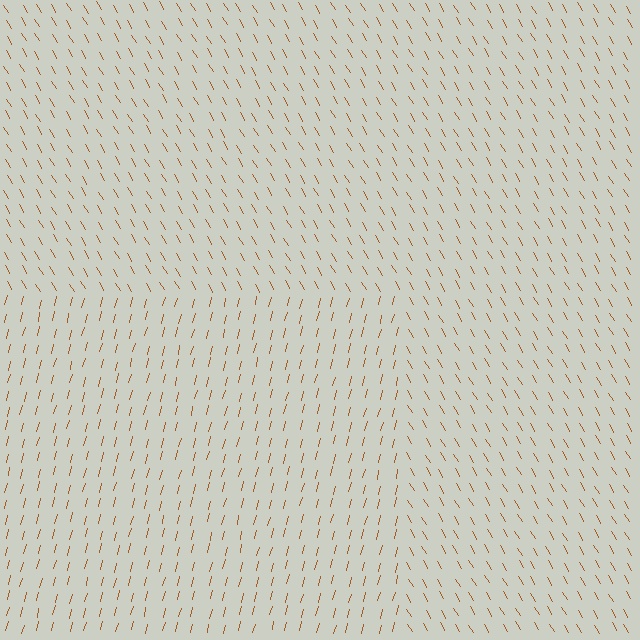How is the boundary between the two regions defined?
The boundary is defined purely by a change in line orientation (approximately 45 degrees difference). All lines are the same color and thickness.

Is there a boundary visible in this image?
Yes, there is a texture boundary formed by a change in line orientation.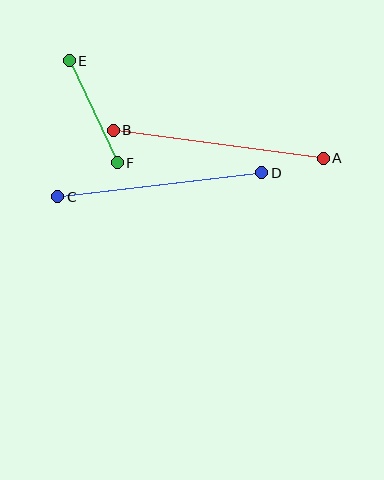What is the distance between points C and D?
The distance is approximately 206 pixels.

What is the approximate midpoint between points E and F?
The midpoint is at approximately (93, 112) pixels.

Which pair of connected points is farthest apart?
Points A and B are farthest apart.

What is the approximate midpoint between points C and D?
The midpoint is at approximately (160, 185) pixels.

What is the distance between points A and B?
The distance is approximately 212 pixels.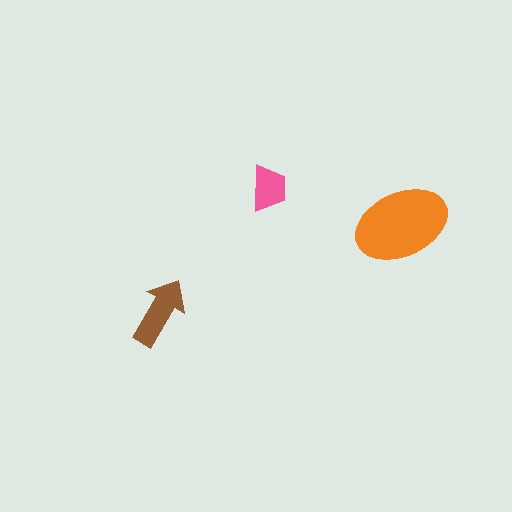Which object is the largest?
The orange ellipse.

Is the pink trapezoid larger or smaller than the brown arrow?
Smaller.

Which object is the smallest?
The pink trapezoid.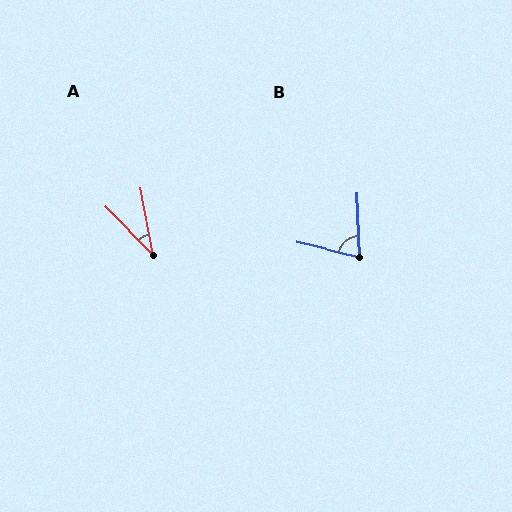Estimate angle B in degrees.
Approximately 75 degrees.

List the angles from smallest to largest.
A (34°), B (75°).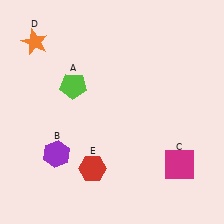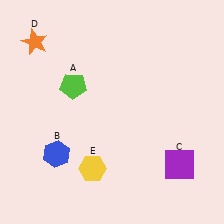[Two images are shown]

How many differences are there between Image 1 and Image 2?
There are 3 differences between the two images.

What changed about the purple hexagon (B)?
In Image 1, B is purple. In Image 2, it changed to blue.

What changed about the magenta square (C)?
In Image 1, C is magenta. In Image 2, it changed to purple.